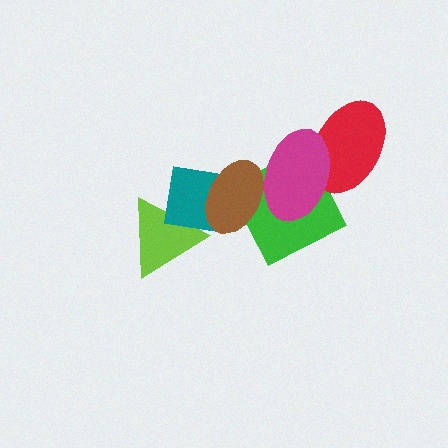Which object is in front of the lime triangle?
The teal square is in front of the lime triangle.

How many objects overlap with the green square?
2 objects overlap with the green square.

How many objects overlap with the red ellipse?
1 object overlaps with the red ellipse.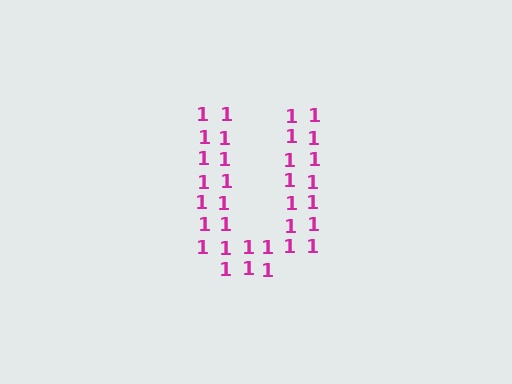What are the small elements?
The small elements are digit 1's.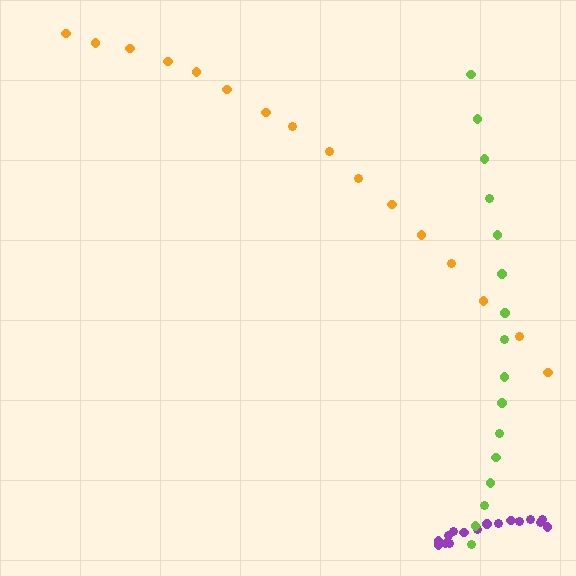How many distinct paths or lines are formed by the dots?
There are 3 distinct paths.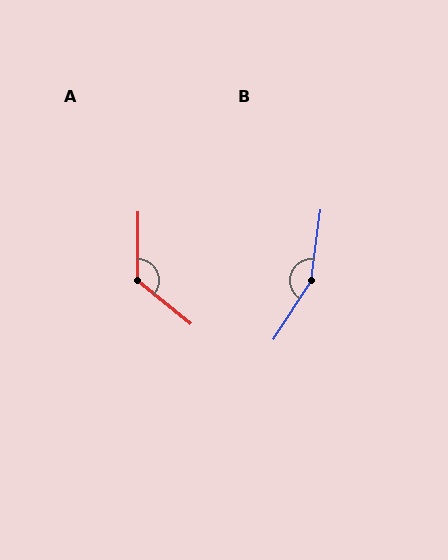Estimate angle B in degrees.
Approximately 155 degrees.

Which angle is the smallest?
A, at approximately 129 degrees.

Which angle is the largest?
B, at approximately 155 degrees.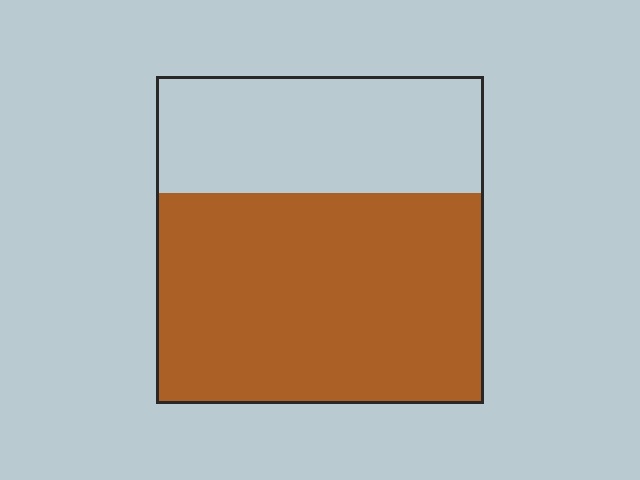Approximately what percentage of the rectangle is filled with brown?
Approximately 65%.